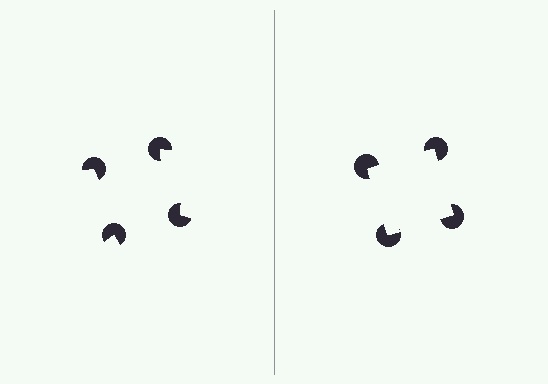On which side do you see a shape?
An illusory square appears on the right side. On the left side the wedge cuts are rotated, so no coherent shape forms.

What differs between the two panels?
The pac-man discs are positioned identically on both sides; only the wedge orientations differ. On the right they align to a square; on the left they are misaligned.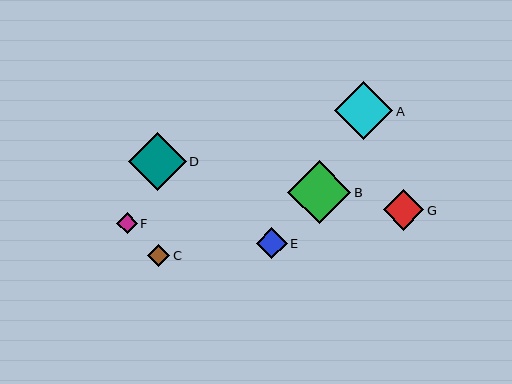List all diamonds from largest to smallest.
From largest to smallest: B, D, A, G, E, C, F.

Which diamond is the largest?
Diamond B is the largest with a size of approximately 63 pixels.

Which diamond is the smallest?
Diamond F is the smallest with a size of approximately 21 pixels.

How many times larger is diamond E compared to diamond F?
Diamond E is approximately 1.5 times the size of diamond F.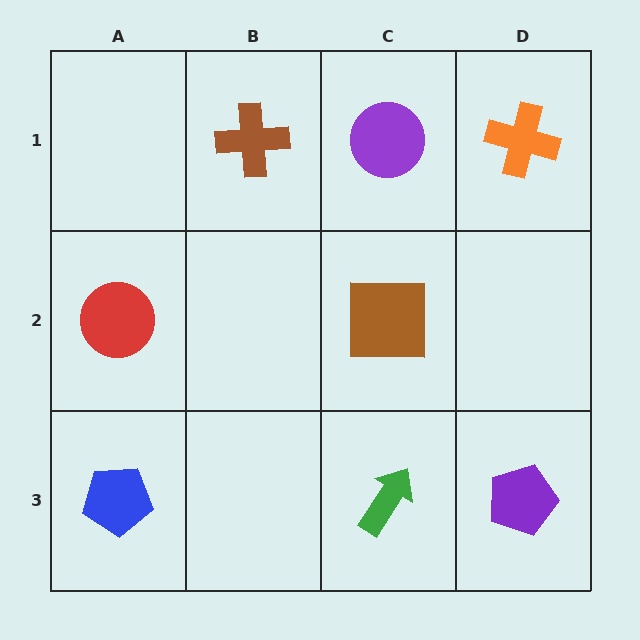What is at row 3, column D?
A purple pentagon.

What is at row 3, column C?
A green arrow.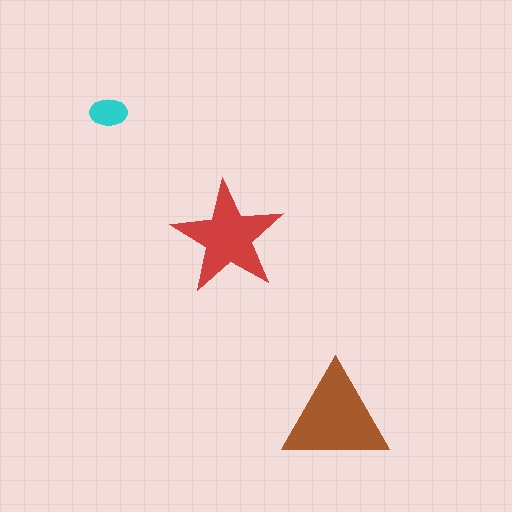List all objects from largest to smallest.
The brown triangle, the red star, the cyan ellipse.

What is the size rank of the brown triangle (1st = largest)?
1st.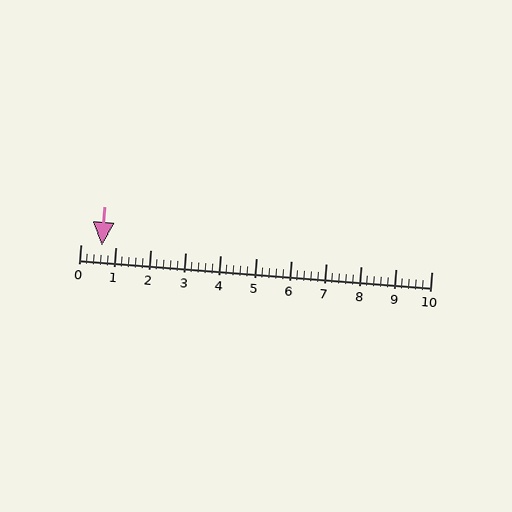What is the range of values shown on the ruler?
The ruler shows values from 0 to 10.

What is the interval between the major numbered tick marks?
The major tick marks are spaced 1 units apart.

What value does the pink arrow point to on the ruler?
The pink arrow points to approximately 0.6.